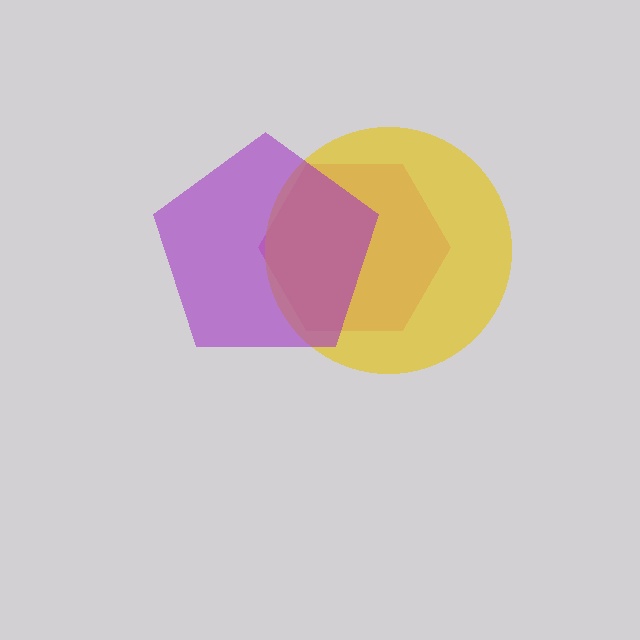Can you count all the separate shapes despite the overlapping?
Yes, there are 3 separate shapes.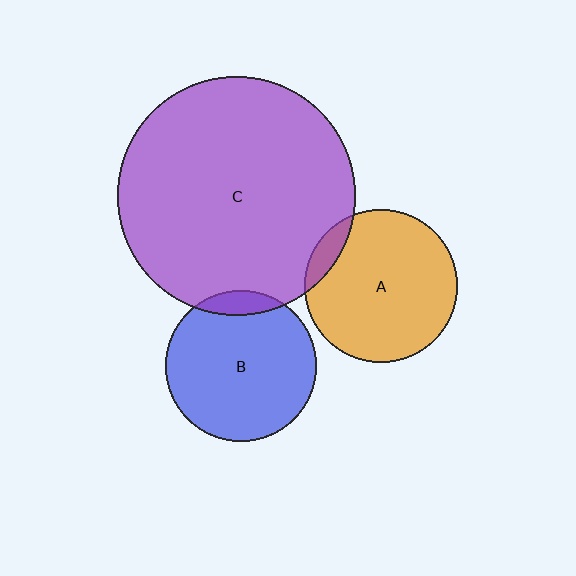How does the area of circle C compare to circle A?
Approximately 2.4 times.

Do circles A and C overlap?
Yes.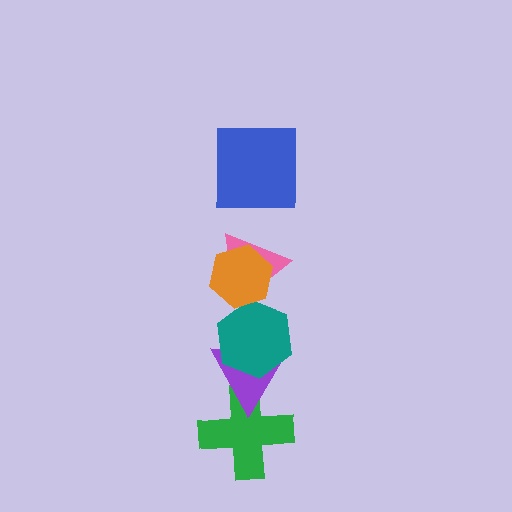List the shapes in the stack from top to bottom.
From top to bottom: the blue square, the orange hexagon, the pink triangle, the teal hexagon, the purple triangle, the green cross.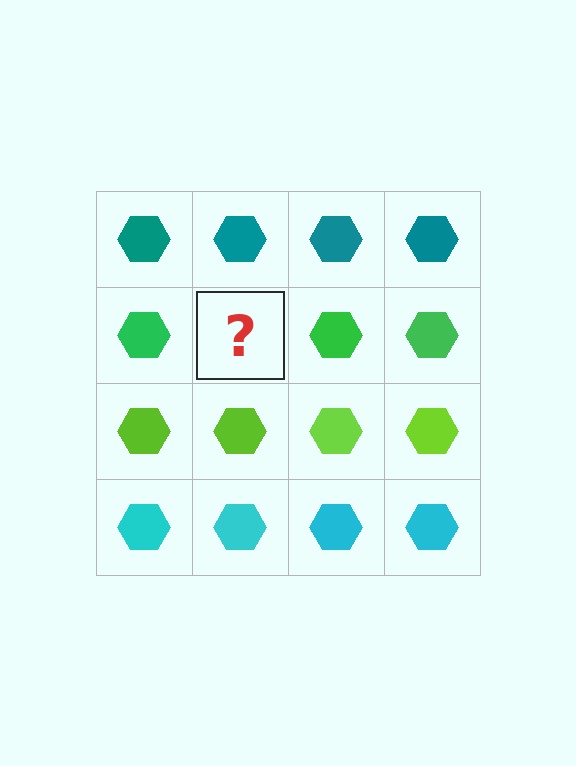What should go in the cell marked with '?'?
The missing cell should contain a green hexagon.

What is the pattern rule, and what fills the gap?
The rule is that each row has a consistent color. The gap should be filled with a green hexagon.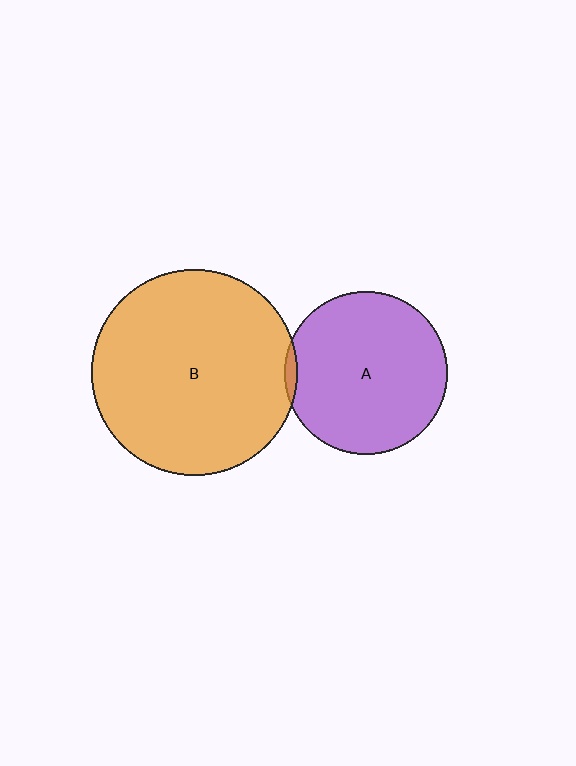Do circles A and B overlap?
Yes.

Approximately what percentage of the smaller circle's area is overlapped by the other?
Approximately 5%.